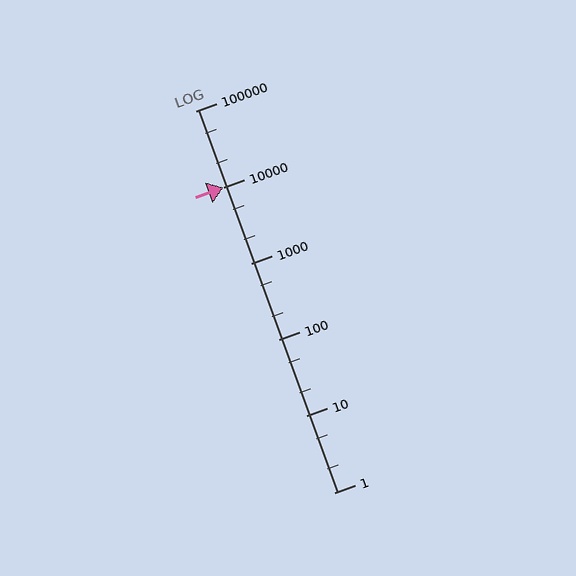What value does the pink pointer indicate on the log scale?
The pointer indicates approximately 10000.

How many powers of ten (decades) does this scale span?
The scale spans 5 decades, from 1 to 100000.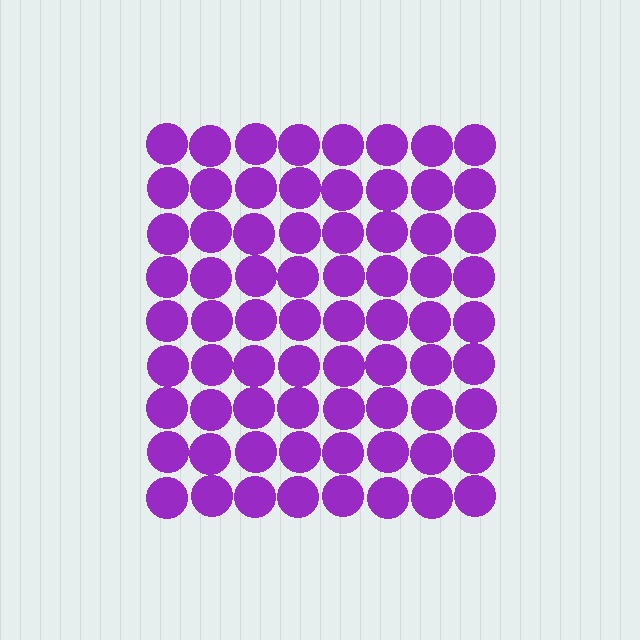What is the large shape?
The large shape is a square.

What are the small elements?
The small elements are circles.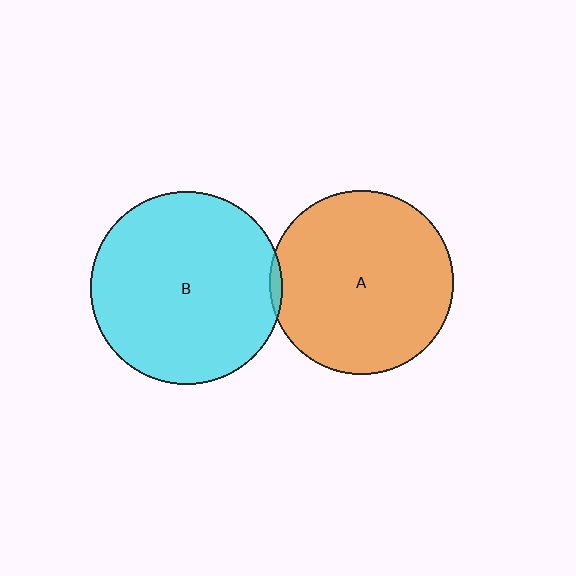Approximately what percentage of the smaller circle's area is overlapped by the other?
Approximately 5%.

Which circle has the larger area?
Circle B (cyan).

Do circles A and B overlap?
Yes.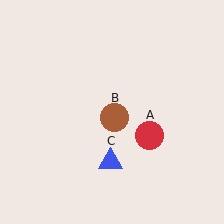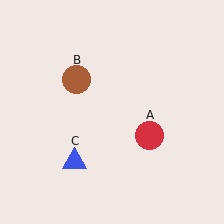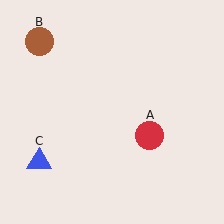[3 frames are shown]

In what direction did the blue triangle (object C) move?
The blue triangle (object C) moved left.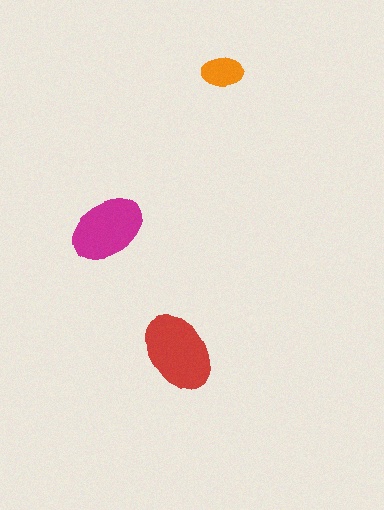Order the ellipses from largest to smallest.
the red one, the magenta one, the orange one.